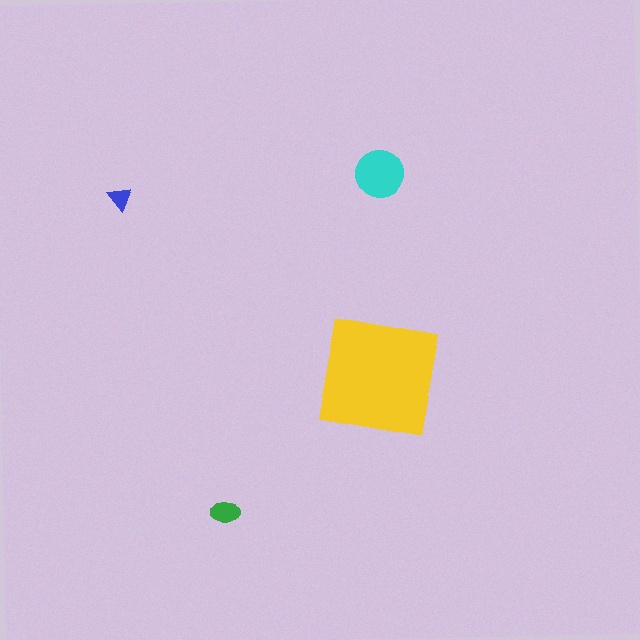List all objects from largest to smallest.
The yellow square, the cyan circle, the green ellipse, the blue triangle.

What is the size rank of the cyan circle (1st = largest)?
2nd.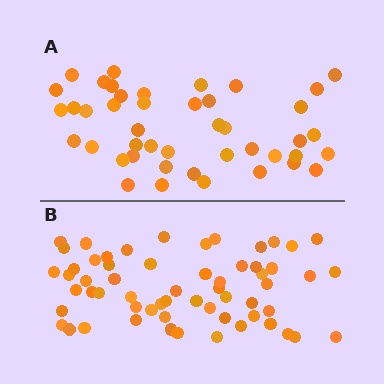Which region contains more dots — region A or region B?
Region B (the bottom region) has more dots.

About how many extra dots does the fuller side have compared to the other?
Region B has approximately 15 more dots than region A.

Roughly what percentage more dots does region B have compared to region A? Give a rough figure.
About 35% more.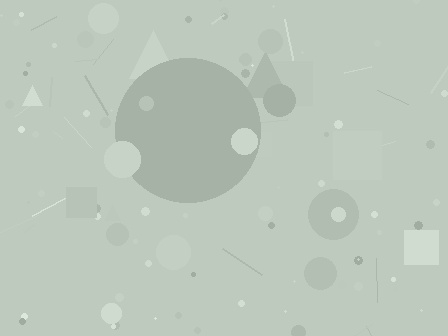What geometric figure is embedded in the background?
A circle is embedded in the background.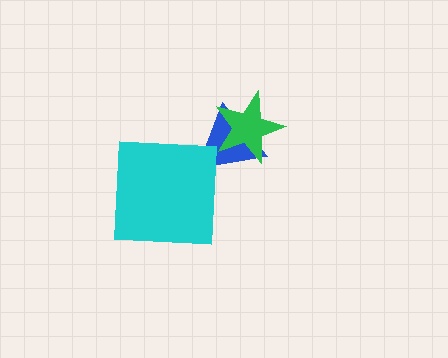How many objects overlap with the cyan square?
0 objects overlap with the cyan square.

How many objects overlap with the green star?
1 object overlaps with the green star.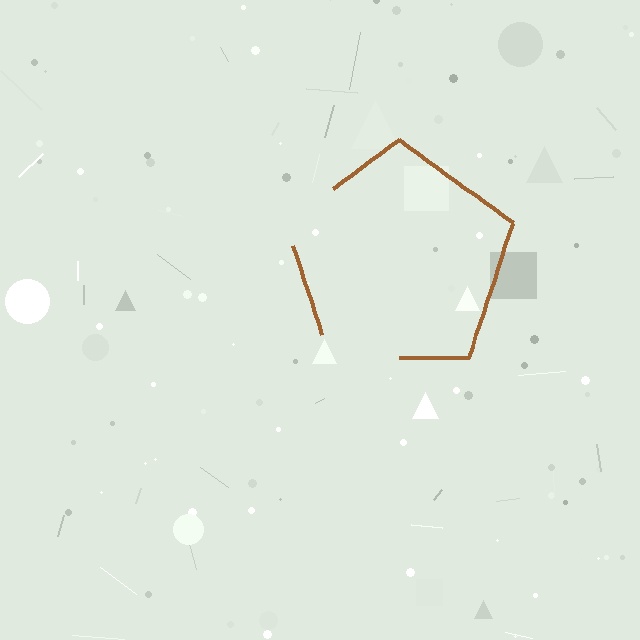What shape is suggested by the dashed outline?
The dashed outline suggests a pentagon.